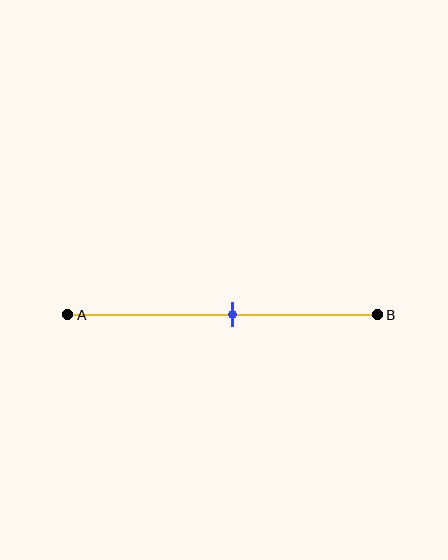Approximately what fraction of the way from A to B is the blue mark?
The blue mark is approximately 55% of the way from A to B.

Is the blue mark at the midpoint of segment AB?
No, the mark is at about 55% from A, not at the 50% midpoint.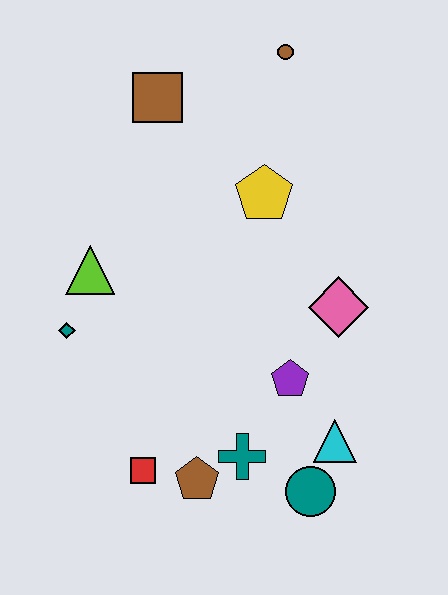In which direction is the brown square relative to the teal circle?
The brown square is above the teal circle.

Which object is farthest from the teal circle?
The brown circle is farthest from the teal circle.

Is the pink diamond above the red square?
Yes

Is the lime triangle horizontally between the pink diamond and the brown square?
No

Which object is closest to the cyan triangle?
The teal circle is closest to the cyan triangle.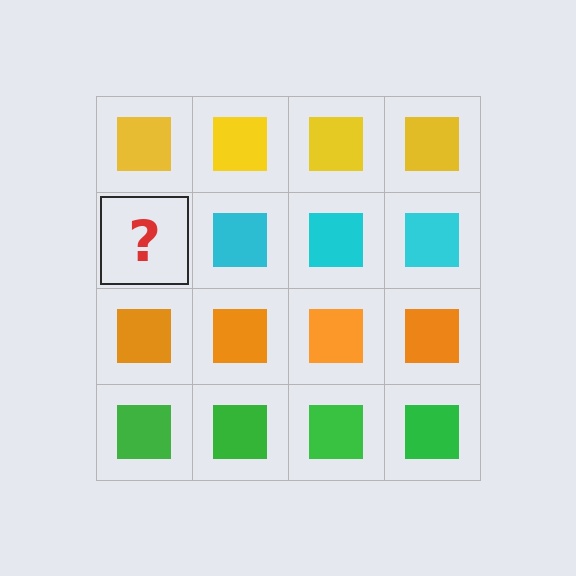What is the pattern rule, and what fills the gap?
The rule is that each row has a consistent color. The gap should be filled with a cyan square.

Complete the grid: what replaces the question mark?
The question mark should be replaced with a cyan square.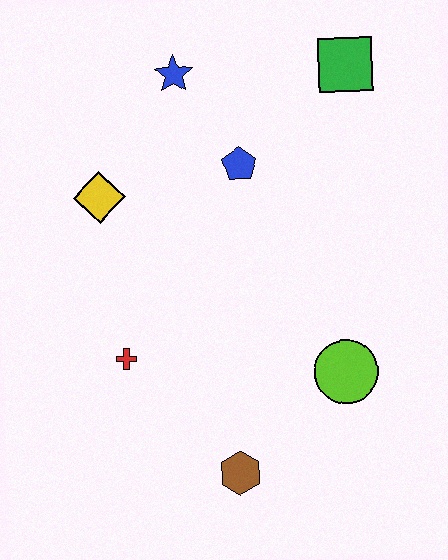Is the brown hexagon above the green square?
No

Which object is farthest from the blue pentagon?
The brown hexagon is farthest from the blue pentagon.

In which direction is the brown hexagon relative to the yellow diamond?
The brown hexagon is below the yellow diamond.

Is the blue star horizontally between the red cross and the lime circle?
Yes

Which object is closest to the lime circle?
The brown hexagon is closest to the lime circle.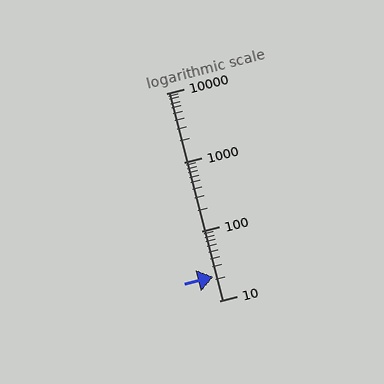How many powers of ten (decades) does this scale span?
The scale spans 3 decades, from 10 to 10000.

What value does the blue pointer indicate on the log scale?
The pointer indicates approximately 22.